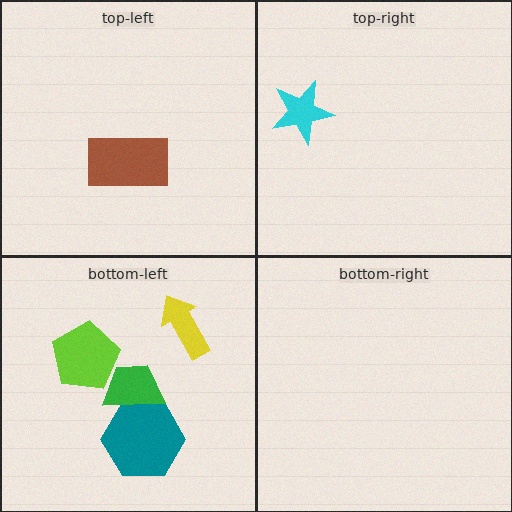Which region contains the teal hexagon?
The bottom-left region.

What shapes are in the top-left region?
The brown rectangle.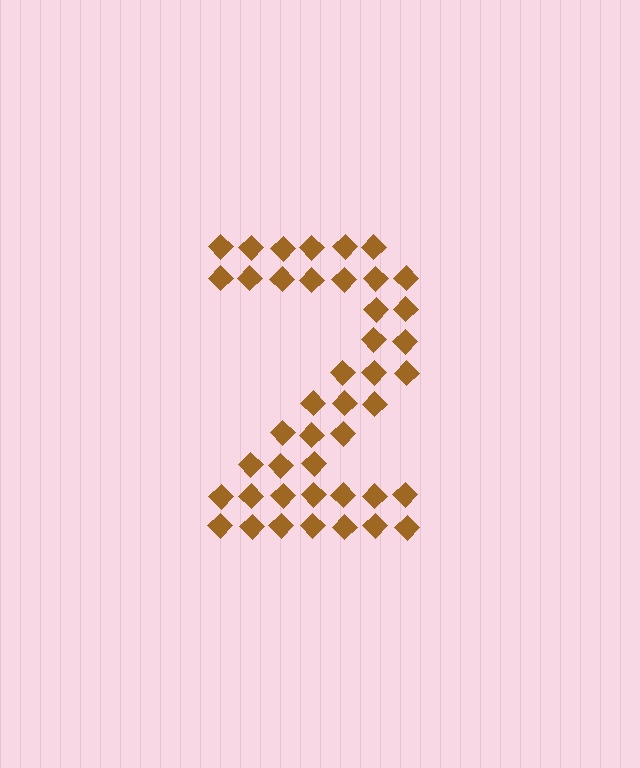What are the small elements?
The small elements are diamonds.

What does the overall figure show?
The overall figure shows the digit 2.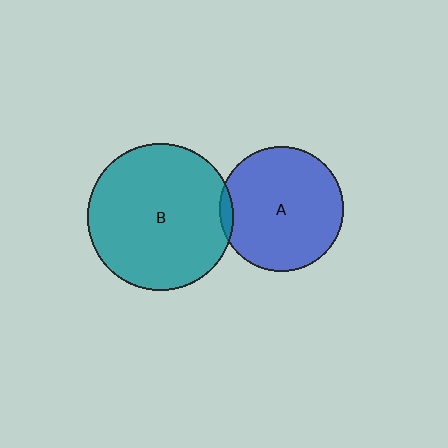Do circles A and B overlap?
Yes.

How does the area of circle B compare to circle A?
Approximately 1.4 times.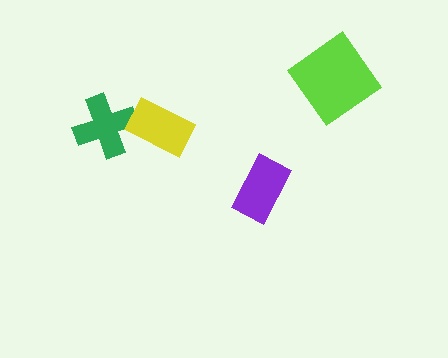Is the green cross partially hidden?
Yes, it is partially covered by another shape.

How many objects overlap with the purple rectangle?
0 objects overlap with the purple rectangle.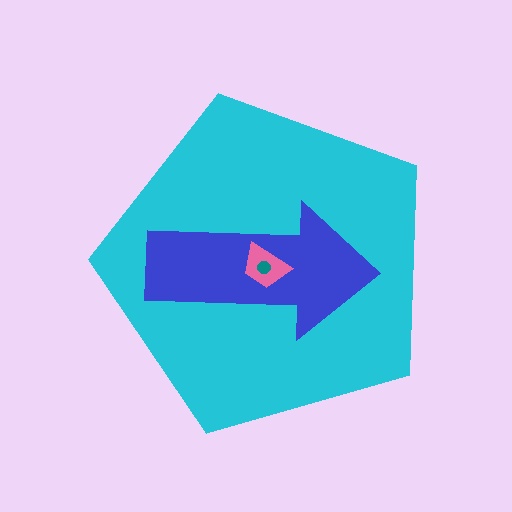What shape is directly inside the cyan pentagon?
The blue arrow.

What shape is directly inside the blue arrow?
The pink trapezoid.